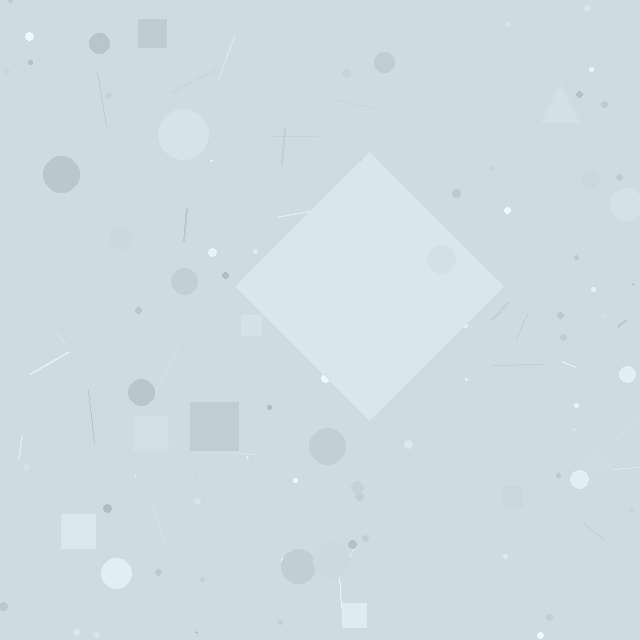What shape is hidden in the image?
A diamond is hidden in the image.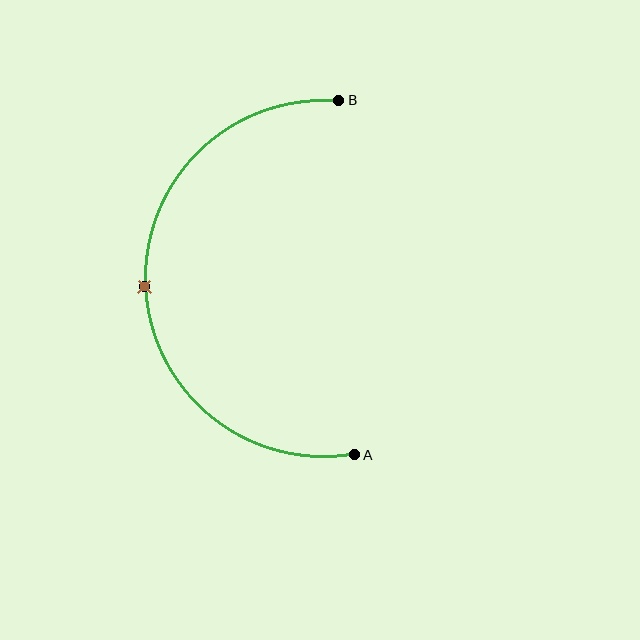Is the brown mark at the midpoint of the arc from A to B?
Yes. The brown mark lies on the arc at equal arc-length from both A and B — it is the arc midpoint.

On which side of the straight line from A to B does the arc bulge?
The arc bulges to the left of the straight line connecting A and B.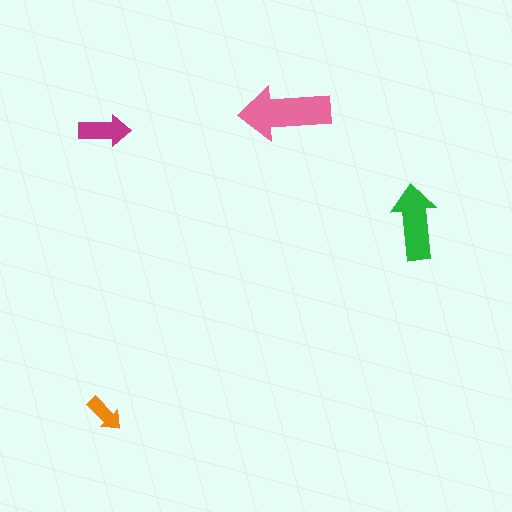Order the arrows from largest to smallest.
the pink one, the green one, the magenta one, the orange one.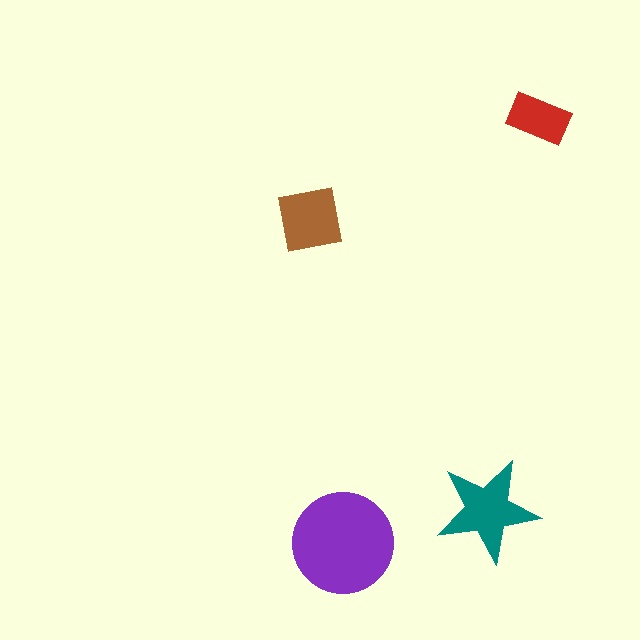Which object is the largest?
The purple circle.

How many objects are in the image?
There are 4 objects in the image.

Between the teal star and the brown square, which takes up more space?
The teal star.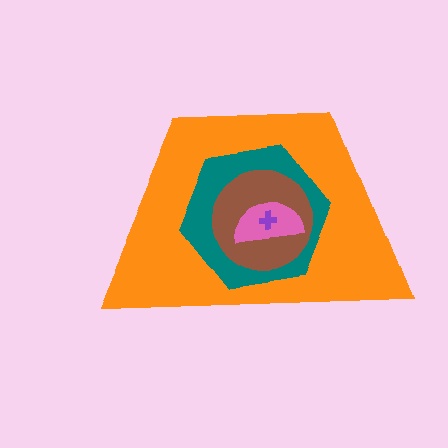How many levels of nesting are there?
5.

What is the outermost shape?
The orange trapezoid.